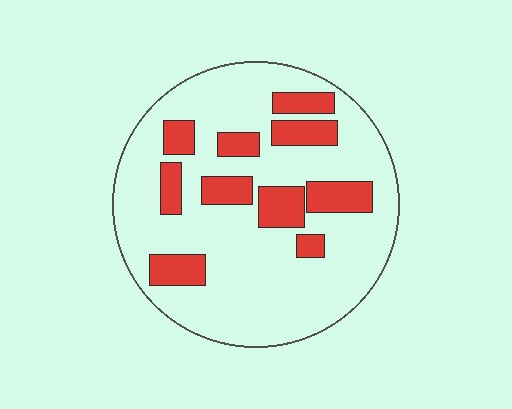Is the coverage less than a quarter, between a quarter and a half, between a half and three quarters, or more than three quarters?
Less than a quarter.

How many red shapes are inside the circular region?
10.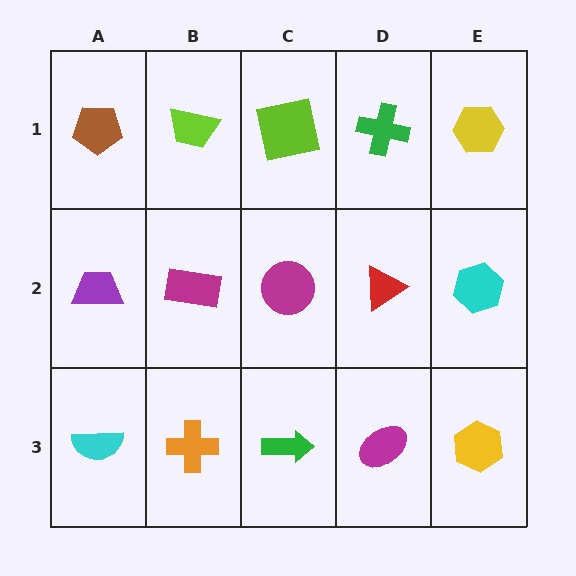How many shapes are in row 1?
5 shapes.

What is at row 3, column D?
A magenta ellipse.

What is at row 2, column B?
A magenta rectangle.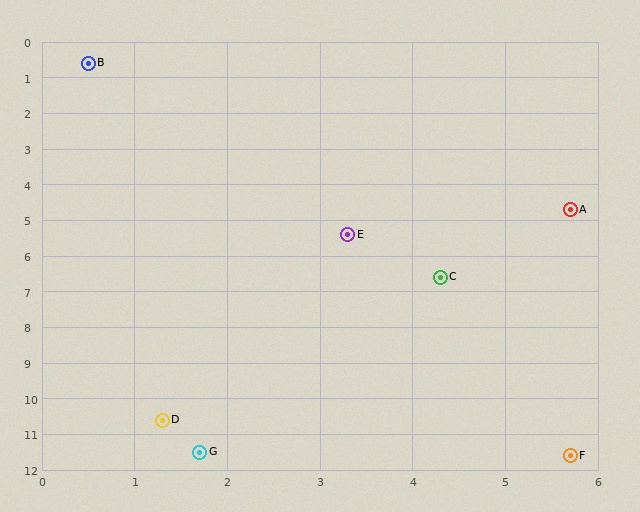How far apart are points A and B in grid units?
Points A and B are about 6.6 grid units apart.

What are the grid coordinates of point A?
Point A is at approximately (5.7, 4.7).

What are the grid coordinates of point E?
Point E is at approximately (3.3, 5.4).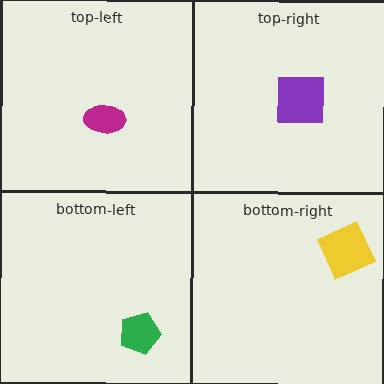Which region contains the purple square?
The top-right region.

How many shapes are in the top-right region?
1.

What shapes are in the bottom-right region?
The yellow diamond.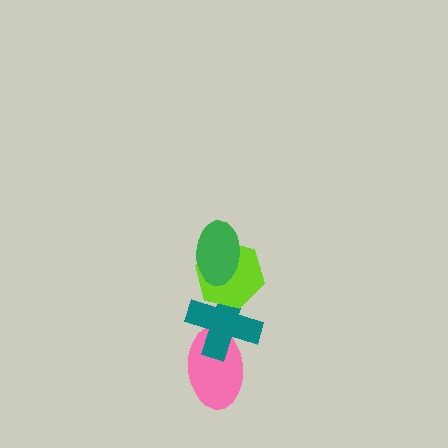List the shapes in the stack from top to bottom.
From top to bottom: the green ellipse, the lime hexagon, the teal cross, the pink ellipse.